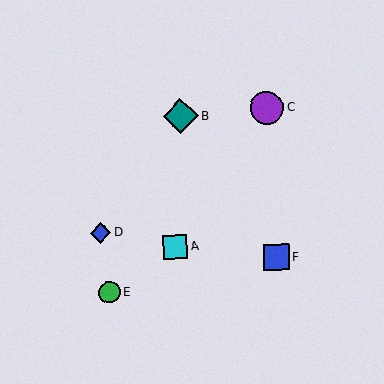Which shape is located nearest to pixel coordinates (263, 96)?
The purple circle (labeled C) at (267, 107) is nearest to that location.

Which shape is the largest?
The teal diamond (labeled B) is the largest.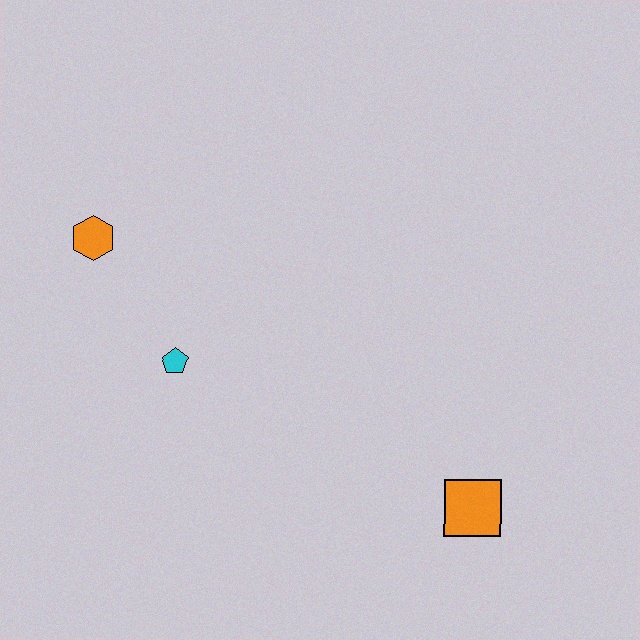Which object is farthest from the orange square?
The orange hexagon is farthest from the orange square.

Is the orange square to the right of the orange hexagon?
Yes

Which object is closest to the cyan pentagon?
The orange hexagon is closest to the cyan pentagon.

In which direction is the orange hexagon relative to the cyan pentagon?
The orange hexagon is above the cyan pentagon.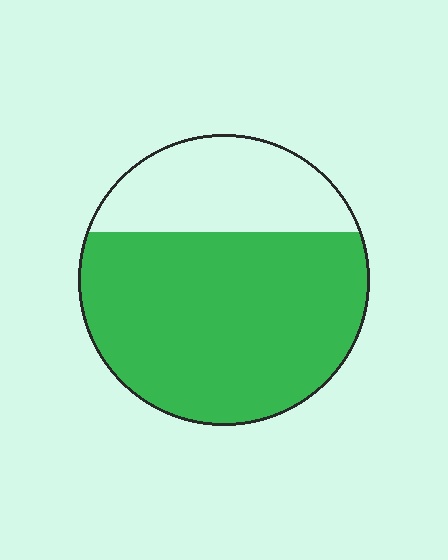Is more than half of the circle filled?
Yes.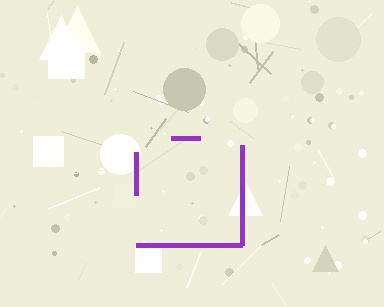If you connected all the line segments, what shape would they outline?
They would outline a square.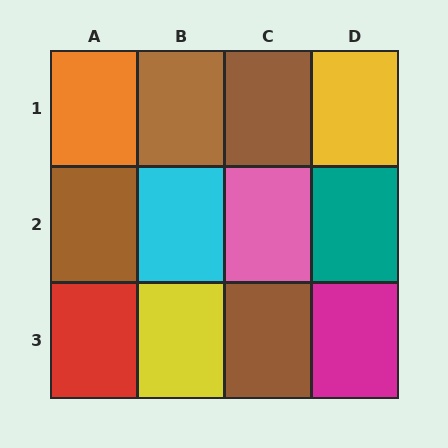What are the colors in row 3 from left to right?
Red, yellow, brown, magenta.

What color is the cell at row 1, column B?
Brown.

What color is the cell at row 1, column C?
Brown.